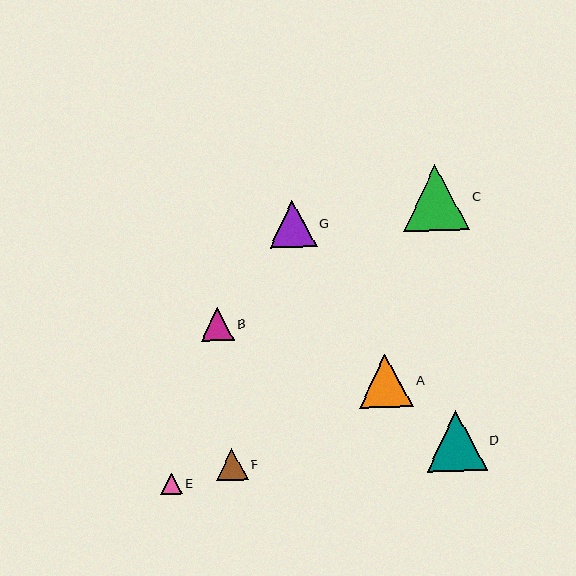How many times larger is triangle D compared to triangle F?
Triangle D is approximately 1.9 times the size of triangle F.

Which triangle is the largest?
Triangle C is the largest with a size of approximately 67 pixels.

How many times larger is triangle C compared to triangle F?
Triangle C is approximately 2.1 times the size of triangle F.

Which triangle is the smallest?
Triangle E is the smallest with a size of approximately 21 pixels.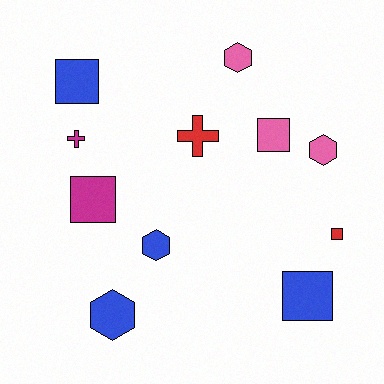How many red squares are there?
There is 1 red square.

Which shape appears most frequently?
Square, with 5 objects.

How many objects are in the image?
There are 11 objects.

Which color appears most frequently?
Blue, with 4 objects.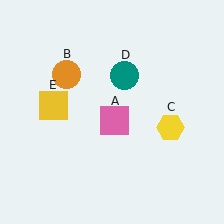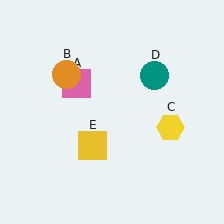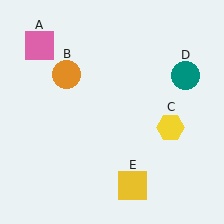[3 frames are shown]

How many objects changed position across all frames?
3 objects changed position: pink square (object A), teal circle (object D), yellow square (object E).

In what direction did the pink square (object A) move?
The pink square (object A) moved up and to the left.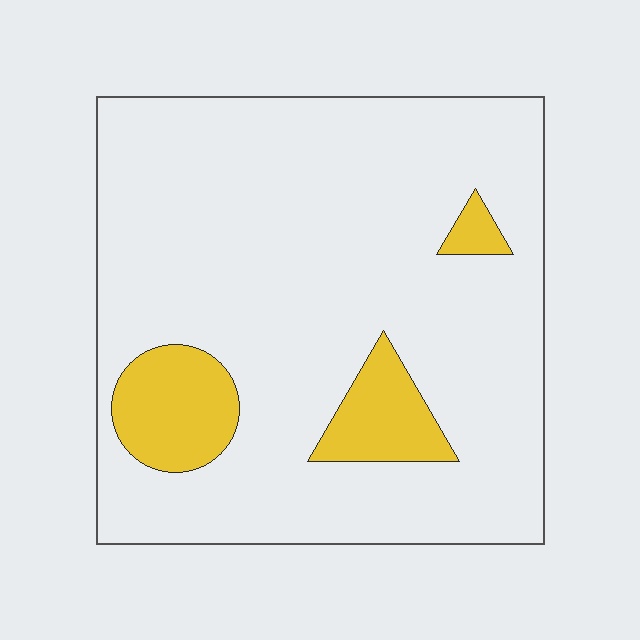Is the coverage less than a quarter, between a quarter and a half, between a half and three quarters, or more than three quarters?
Less than a quarter.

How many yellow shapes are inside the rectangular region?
3.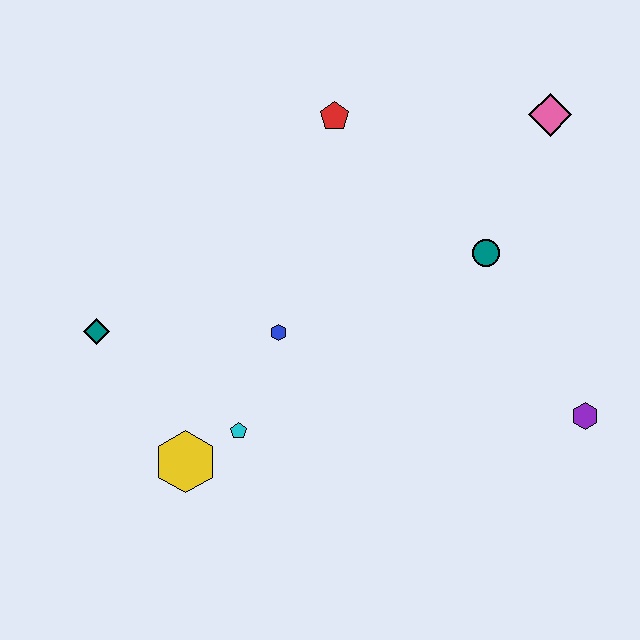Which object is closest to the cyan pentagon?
The yellow hexagon is closest to the cyan pentagon.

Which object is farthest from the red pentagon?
The purple hexagon is farthest from the red pentagon.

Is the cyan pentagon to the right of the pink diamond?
No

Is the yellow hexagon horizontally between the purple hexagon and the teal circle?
No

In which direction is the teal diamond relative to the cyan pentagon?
The teal diamond is to the left of the cyan pentagon.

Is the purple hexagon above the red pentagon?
No